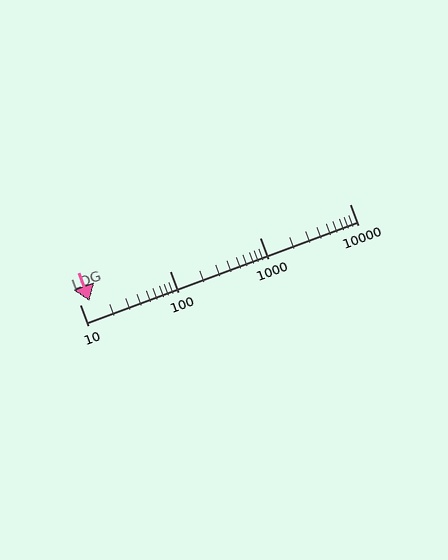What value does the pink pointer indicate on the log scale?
The pointer indicates approximately 13.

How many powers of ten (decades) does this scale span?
The scale spans 3 decades, from 10 to 10000.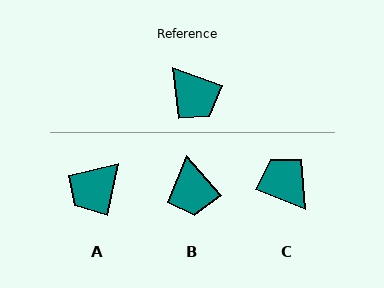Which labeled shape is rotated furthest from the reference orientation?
C, about 178 degrees away.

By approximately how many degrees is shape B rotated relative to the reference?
Approximately 29 degrees clockwise.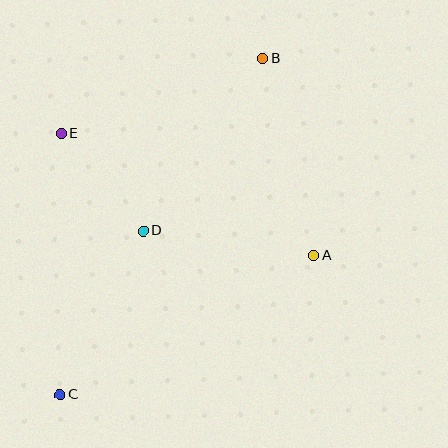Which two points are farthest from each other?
Points B and C are farthest from each other.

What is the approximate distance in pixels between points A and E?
The distance between A and E is approximately 281 pixels.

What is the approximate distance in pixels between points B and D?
The distance between B and D is approximately 209 pixels.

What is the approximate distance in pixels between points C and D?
The distance between C and D is approximately 184 pixels.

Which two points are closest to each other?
Points D and E are closest to each other.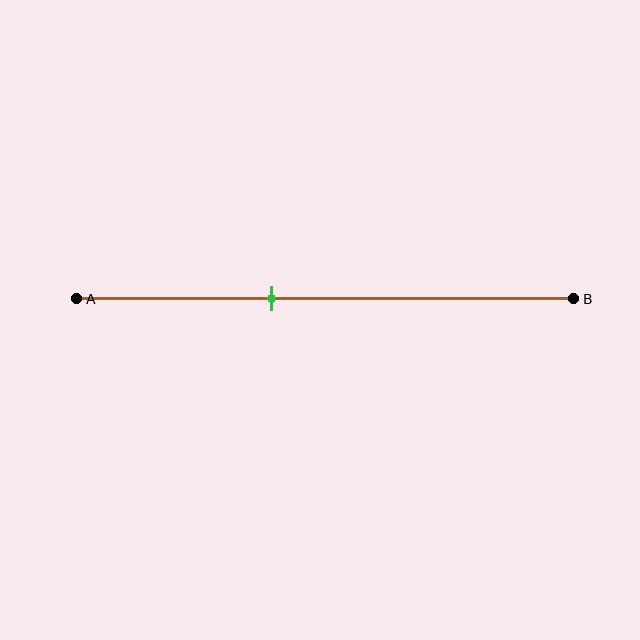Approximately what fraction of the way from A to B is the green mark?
The green mark is approximately 40% of the way from A to B.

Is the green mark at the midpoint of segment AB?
No, the mark is at about 40% from A, not at the 50% midpoint.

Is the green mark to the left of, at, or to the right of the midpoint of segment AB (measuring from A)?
The green mark is to the left of the midpoint of segment AB.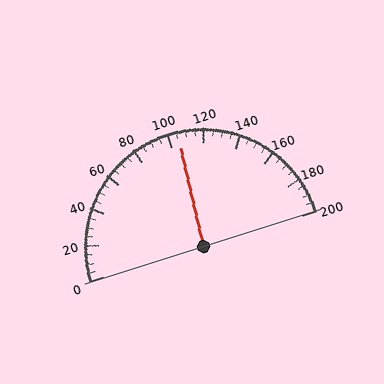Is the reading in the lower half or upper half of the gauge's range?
The reading is in the upper half of the range (0 to 200).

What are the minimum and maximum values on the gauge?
The gauge ranges from 0 to 200.